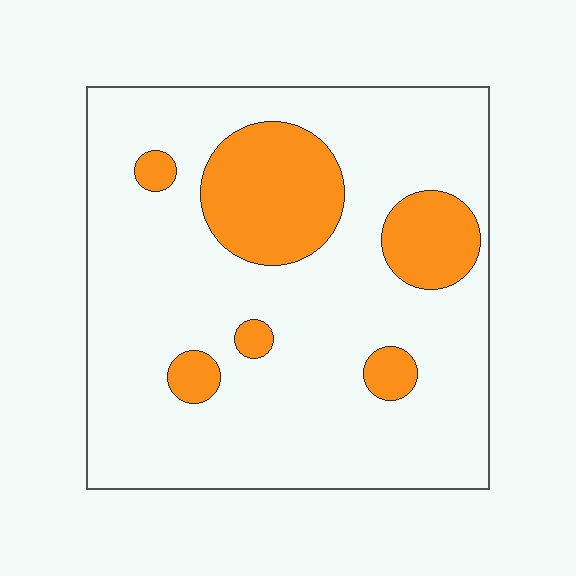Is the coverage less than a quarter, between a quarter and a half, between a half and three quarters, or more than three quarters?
Less than a quarter.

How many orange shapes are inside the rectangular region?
6.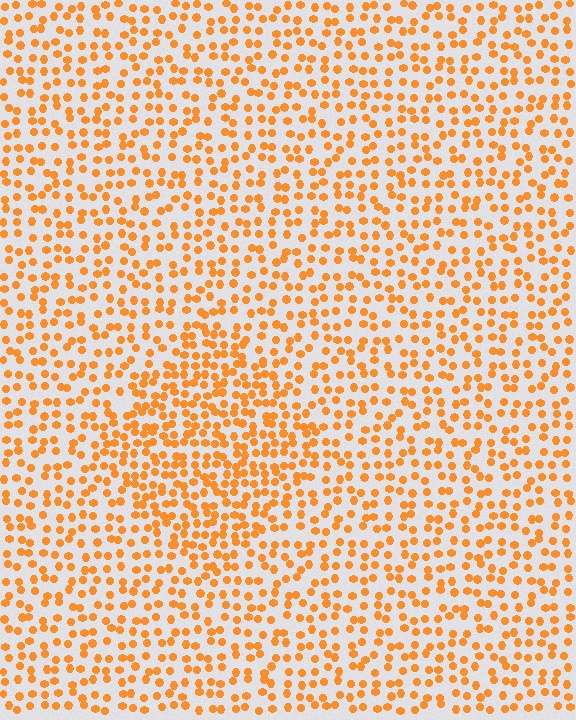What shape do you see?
I see a diamond.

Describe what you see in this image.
The image contains small orange elements arranged at two different densities. A diamond-shaped region is visible where the elements are more densely packed than the surrounding area.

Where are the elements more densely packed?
The elements are more densely packed inside the diamond boundary.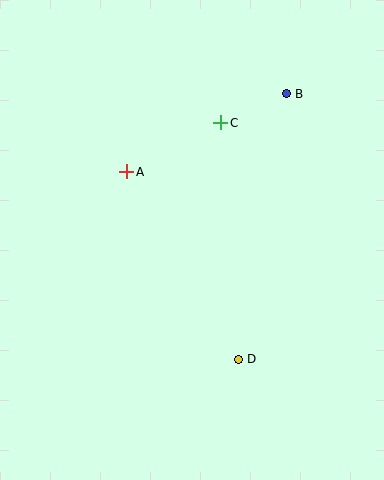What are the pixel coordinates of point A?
Point A is at (127, 172).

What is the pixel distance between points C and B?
The distance between C and B is 72 pixels.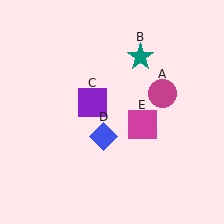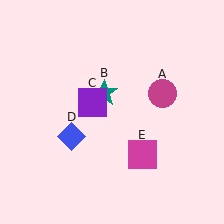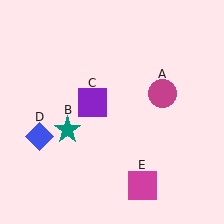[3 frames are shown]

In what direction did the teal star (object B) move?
The teal star (object B) moved down and to the left.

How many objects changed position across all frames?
3 objects changed position: teal star (object B), blue diamond (object D), magenta square (object E).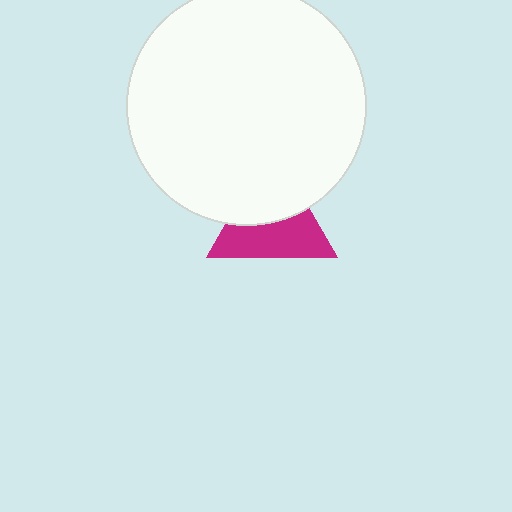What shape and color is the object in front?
The object in front is a white circle.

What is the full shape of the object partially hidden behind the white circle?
The partially hidden object is a magenta triangle.